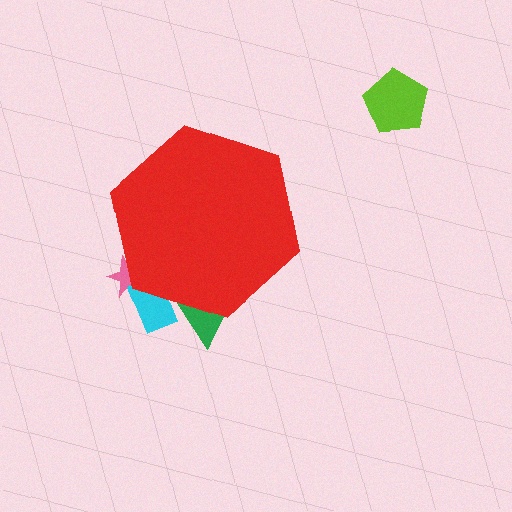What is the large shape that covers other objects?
A red hexagon.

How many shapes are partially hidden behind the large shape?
3 shapes are partially hidden.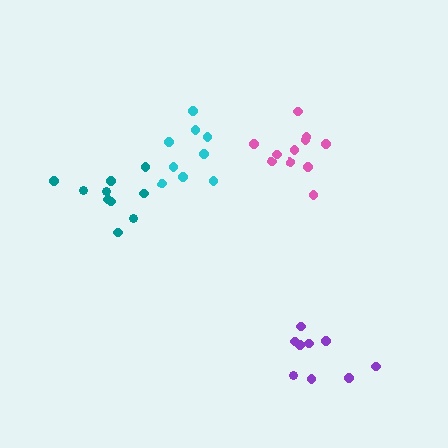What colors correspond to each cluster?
The clusters are colored: cyan, pink, purple, teal.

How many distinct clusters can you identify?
There are 4 distinct clusters.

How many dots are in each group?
Group 1: 9 dots, Group 2: 11 dots, Group 3: 9 dots, Group 4: 10 dots (39 total).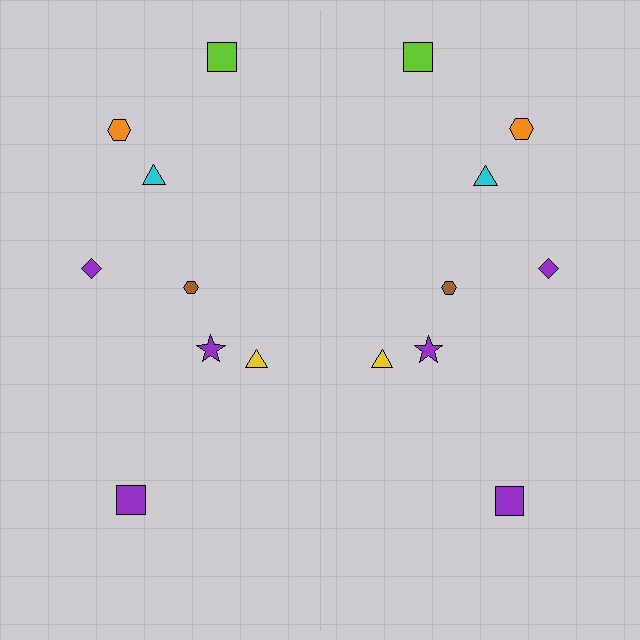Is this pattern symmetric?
Yes, this pattern has bilateral (reflection) symmetry.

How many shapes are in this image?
There are 16 shapes in this image.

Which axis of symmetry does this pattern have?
The pattern has a vertical axis of symmetry running through the center of the image.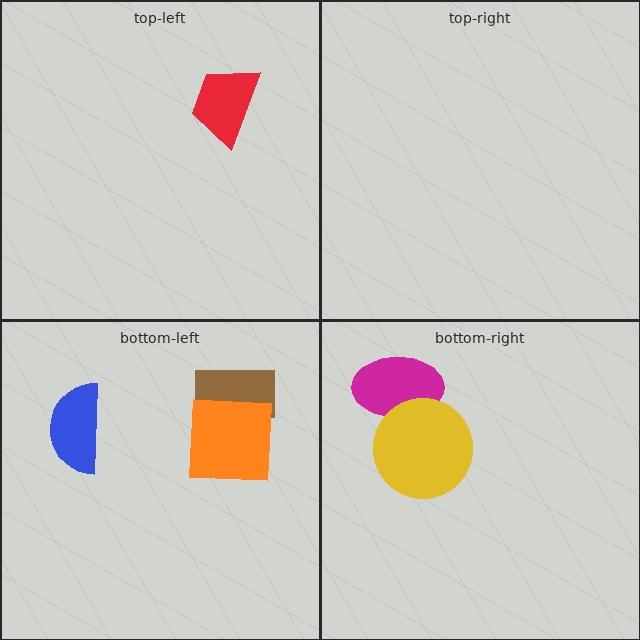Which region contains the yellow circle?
The bottom-right region.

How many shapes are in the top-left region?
1.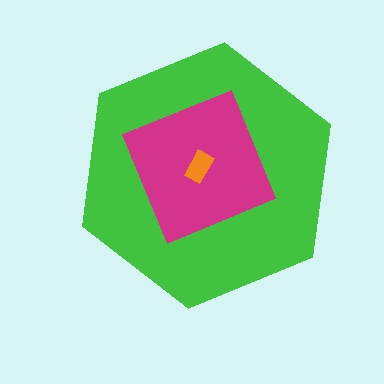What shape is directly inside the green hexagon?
The magenta square.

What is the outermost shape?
The green hexagon.